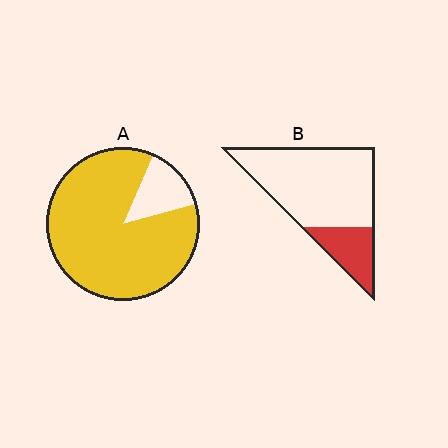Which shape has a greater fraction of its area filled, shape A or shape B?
Shape A.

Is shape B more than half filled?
No.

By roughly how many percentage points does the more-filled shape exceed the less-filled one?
By roughly 65 percentage points (A over B).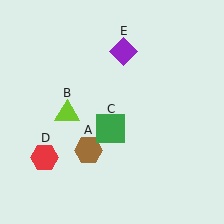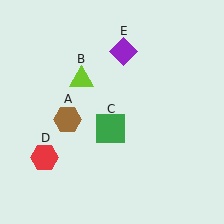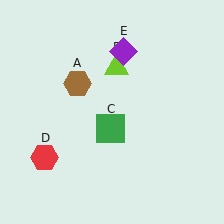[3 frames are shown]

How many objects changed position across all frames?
2 objects changed position: brown hexagon (object A), lime triangle (object B).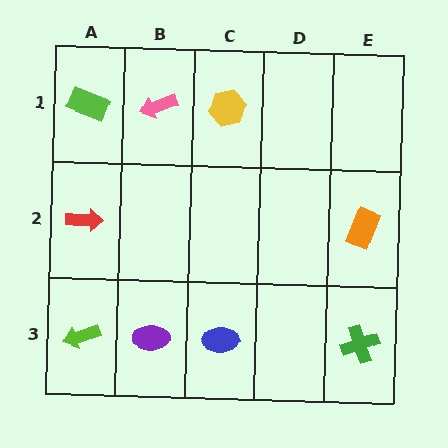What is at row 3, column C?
A blue ellipse.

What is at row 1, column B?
A pink arrow.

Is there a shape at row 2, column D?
No, that cell is empty.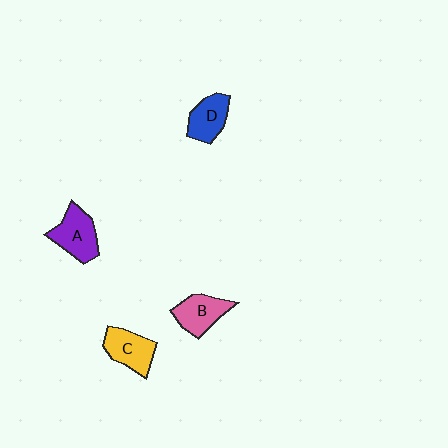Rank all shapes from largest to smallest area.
From largest to smallest: A (purple), C (yellow), B (pink), D (blue).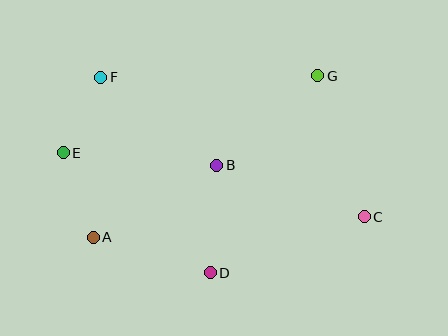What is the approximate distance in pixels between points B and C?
The distance between B and C is approximately 156 pixels.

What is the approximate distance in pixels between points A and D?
The distance between A and D is approximately 123 pixels.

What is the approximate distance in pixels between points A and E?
The distance between A and E is approximately 90 pixels.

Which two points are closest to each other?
Points E and F are closest to each other.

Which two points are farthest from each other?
Points C and E are farthest from each other.